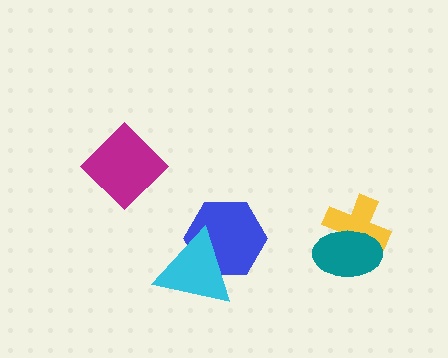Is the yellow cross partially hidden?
Yes, it is partially covered by another shape.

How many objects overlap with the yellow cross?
1 object overlaps with the yellow cross.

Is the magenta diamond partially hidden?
No, no other shape covers it.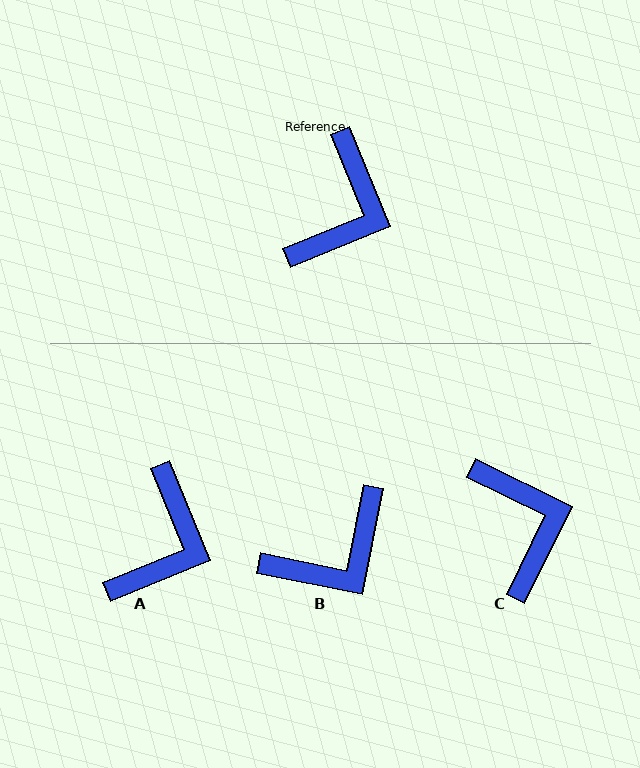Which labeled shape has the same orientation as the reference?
A.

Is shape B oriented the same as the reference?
No, it is off by about 34 degrees.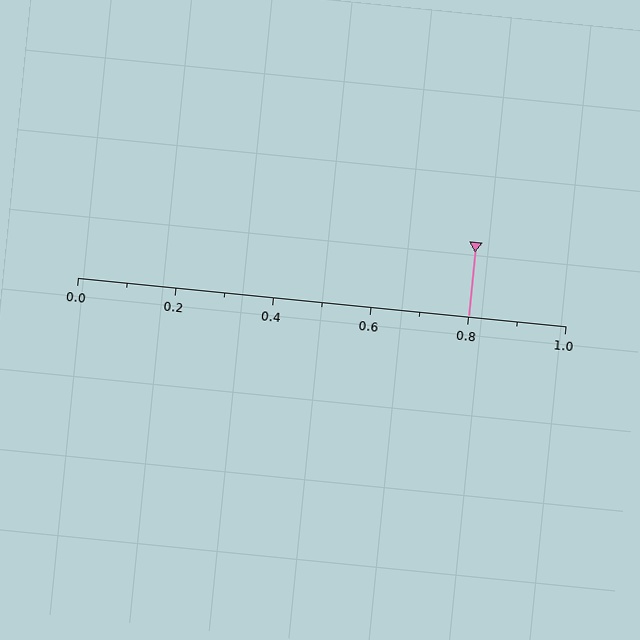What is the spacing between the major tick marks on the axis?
The major ticks are spaced 0.2 apart.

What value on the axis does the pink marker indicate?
The marker indicates approximately 0.8.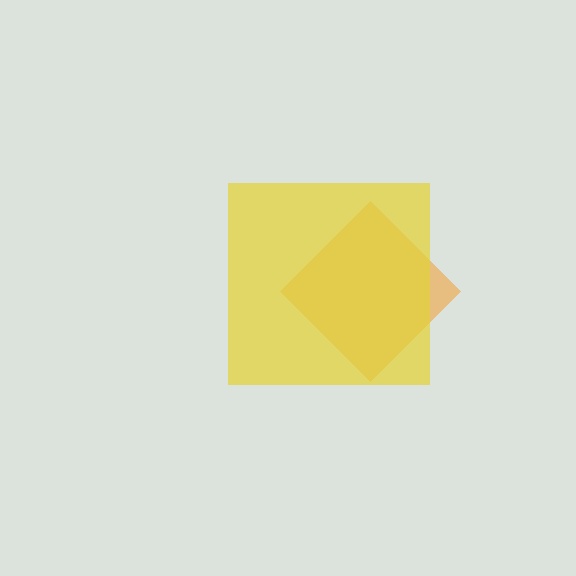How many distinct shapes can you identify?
There are 2 distinct shapes: an orange diamond, a yellow square.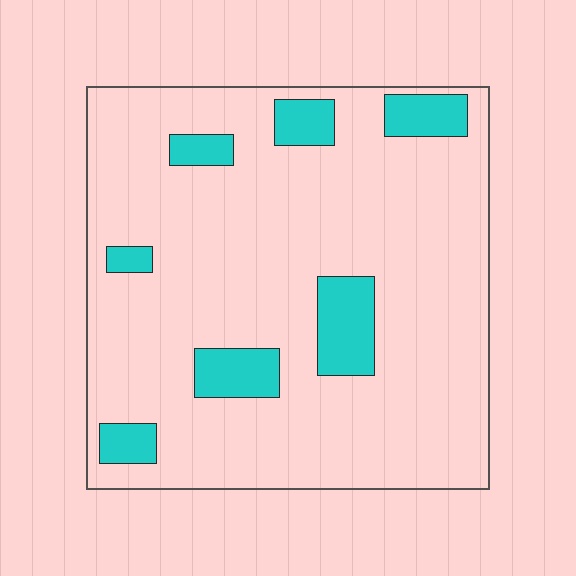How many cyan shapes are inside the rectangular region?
7.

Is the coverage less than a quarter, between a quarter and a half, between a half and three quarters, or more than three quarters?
Less than a quarter.